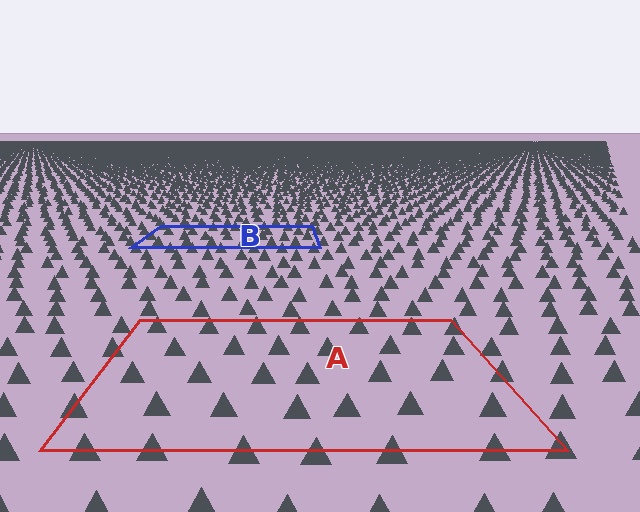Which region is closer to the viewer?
Region A is closer. The texture elements there are larger and more spread out.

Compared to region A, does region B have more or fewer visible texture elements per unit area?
Region B has more texture elements per unit area — they are packed more densely because it is farther away.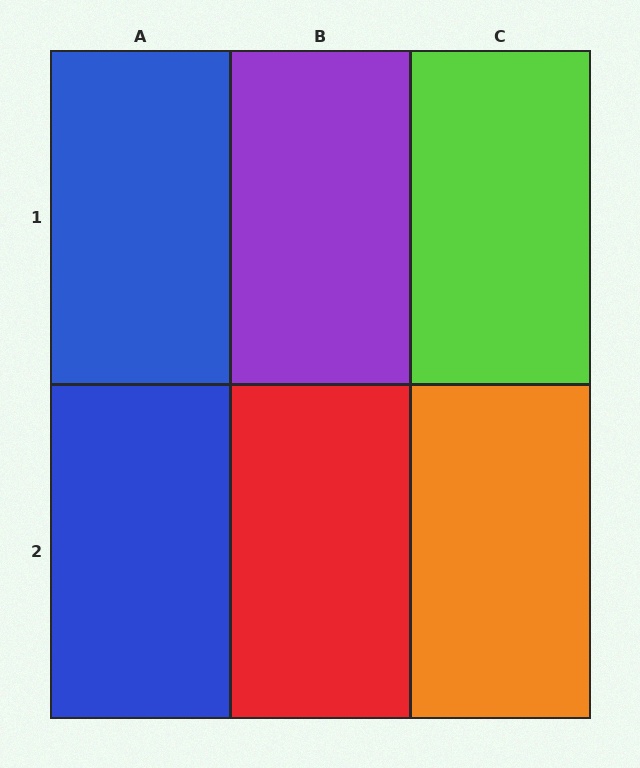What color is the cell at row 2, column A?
Blue.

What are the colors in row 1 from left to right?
Blue, purple, lime.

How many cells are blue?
2 cells are blue.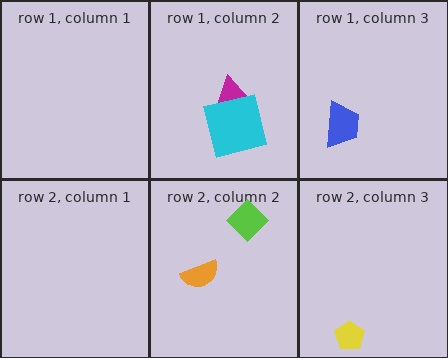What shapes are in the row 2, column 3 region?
The yellow pentagon.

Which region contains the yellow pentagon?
The row 2, column 3 region.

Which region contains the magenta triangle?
The row 1, column 2 region.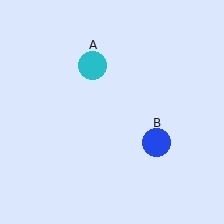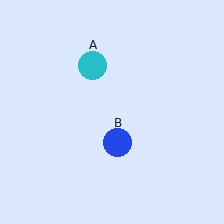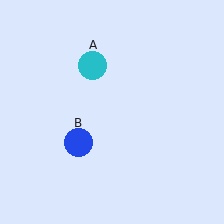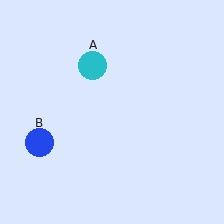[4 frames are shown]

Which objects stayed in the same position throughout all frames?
Cyan circle (object A) remained stationary.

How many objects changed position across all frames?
1 object changed position: blue circle (object B).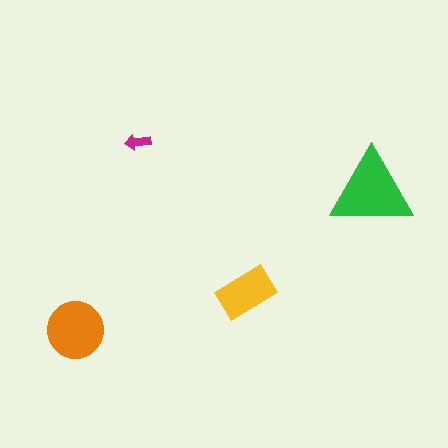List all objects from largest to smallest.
The green triangle, the orange circle, the yellow rectangle, the magenta arrow.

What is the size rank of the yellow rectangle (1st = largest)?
3rd.